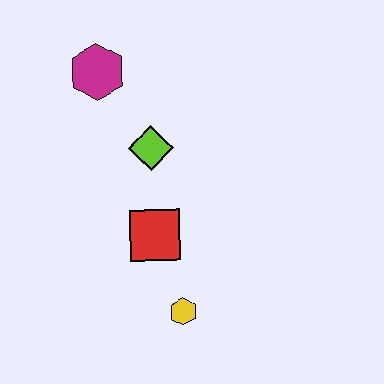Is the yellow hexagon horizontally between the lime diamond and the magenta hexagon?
No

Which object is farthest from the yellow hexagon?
The magenta hexagon is farthest from the yellow hexagon.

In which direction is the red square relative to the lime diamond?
The red square is below the lime diamond.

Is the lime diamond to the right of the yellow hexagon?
No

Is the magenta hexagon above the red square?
Yes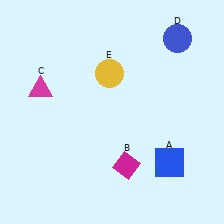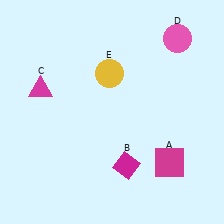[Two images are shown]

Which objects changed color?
A changed from blue to magenta. D changed from blue to pink.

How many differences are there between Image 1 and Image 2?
There are 2 differences between the two images.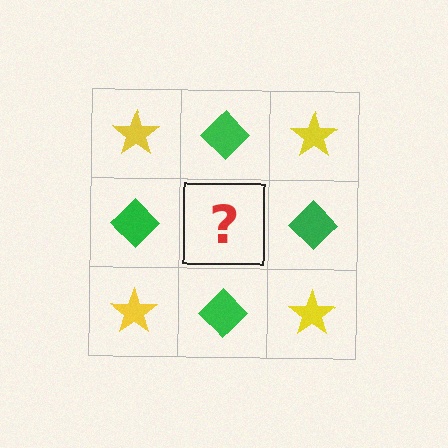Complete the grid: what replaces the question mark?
The question mark should be replaced with a yellow star.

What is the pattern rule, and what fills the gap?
The rule is that it alternates yellow star and green diamond in a checkerboard pattern. The gap should be filled with a yellow star.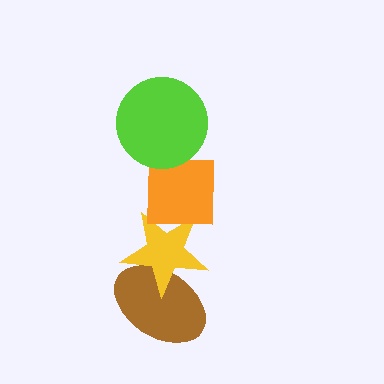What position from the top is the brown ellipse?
The brown ellipse is 4th from the top.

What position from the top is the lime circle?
The lime circle is 1st from the top.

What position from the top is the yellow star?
The yellow star is 3rd from the top.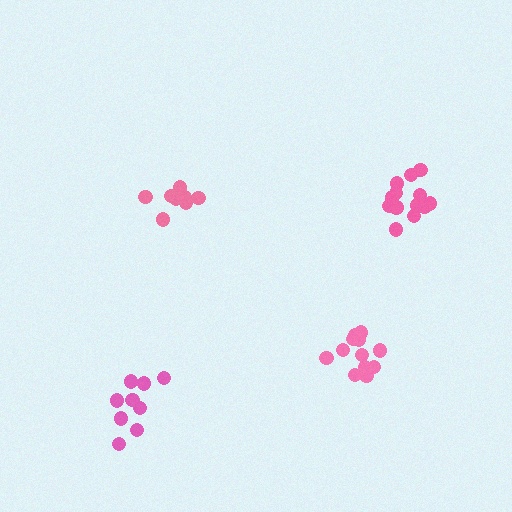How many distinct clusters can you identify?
There are 4 distinct clusters.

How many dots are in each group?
Group 1: 12 dots, Group 2: 8 dots, Group 3: 9 dots, Group 4: 13 dots (42 total).